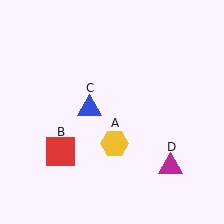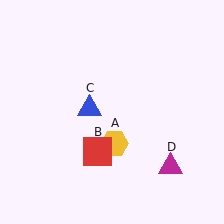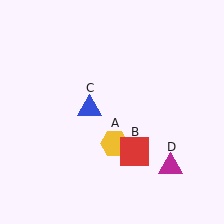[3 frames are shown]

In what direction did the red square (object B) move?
The red square (object B) moved right.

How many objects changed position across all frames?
1 object changed position: red square (object B).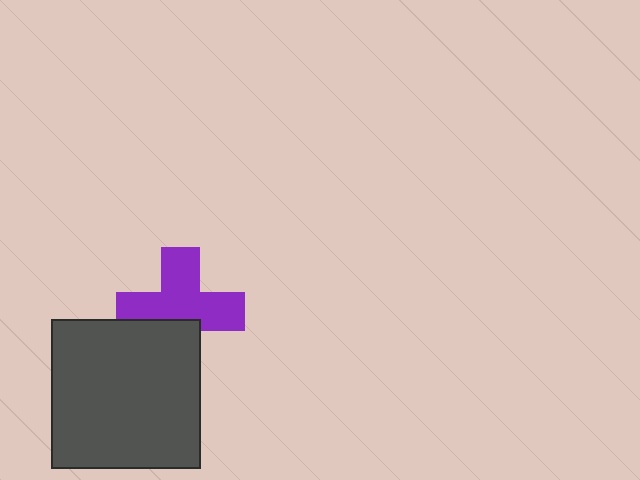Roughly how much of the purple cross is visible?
Most of it is visible (roughly 68%).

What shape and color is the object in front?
The object in front is a dark gray square.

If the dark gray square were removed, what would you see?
You would see the complete purple cross.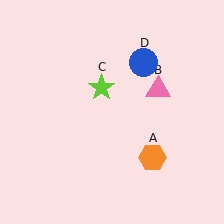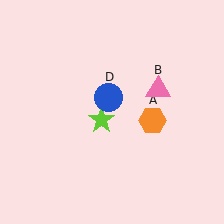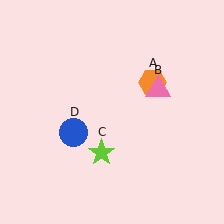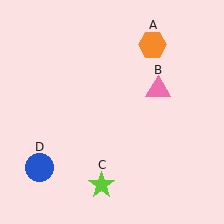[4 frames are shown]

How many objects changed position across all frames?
3 objects changed position: orange hexagon (object A), lime star (object C), blue circle (object D).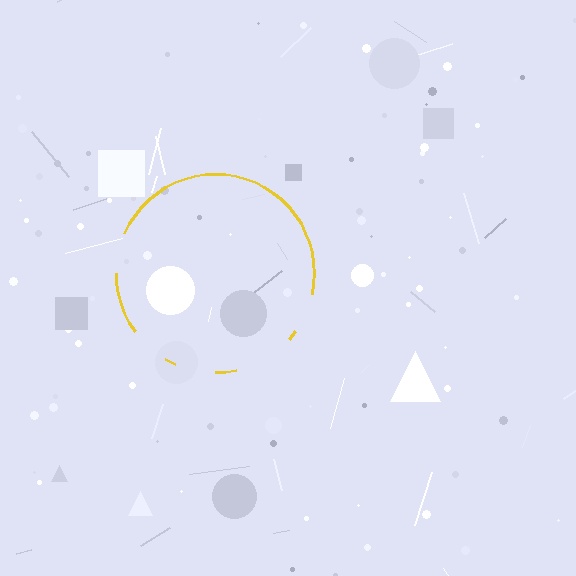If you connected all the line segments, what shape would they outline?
They would outline a circle.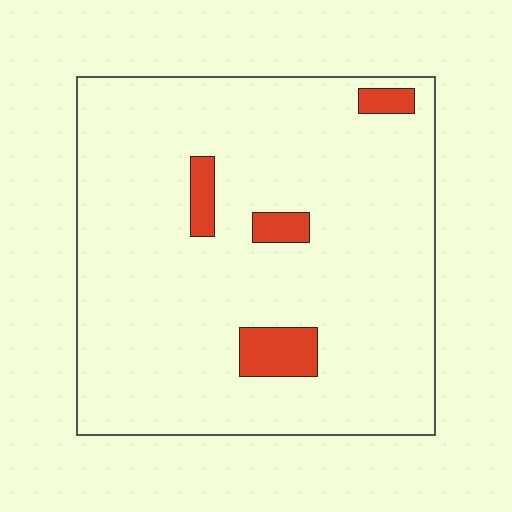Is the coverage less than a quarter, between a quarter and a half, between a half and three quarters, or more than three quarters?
Less than a quarter.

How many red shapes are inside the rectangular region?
4.